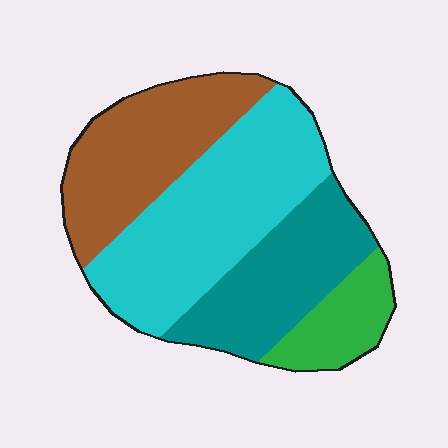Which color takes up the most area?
Cyan, at roughly 40%.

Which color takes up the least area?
Green, at roughly 10%.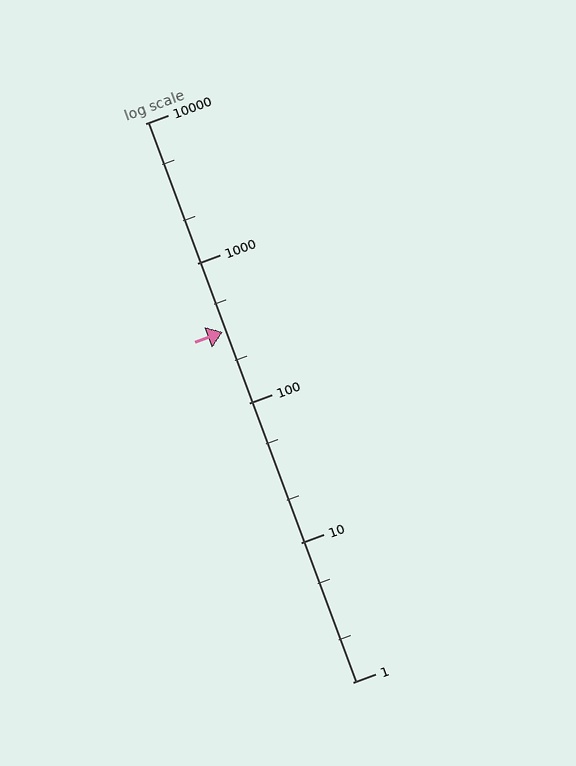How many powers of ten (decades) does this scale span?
The scale spans 4 decades, from 1 to 10000.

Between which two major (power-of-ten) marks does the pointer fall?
The pointer is between 100 and 1000.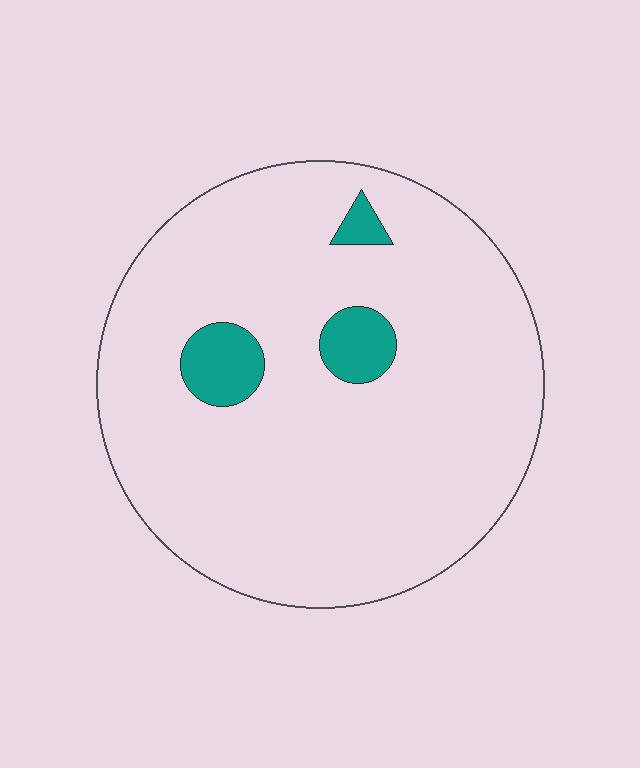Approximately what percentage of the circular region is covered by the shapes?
Approximately 10%.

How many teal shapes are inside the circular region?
3.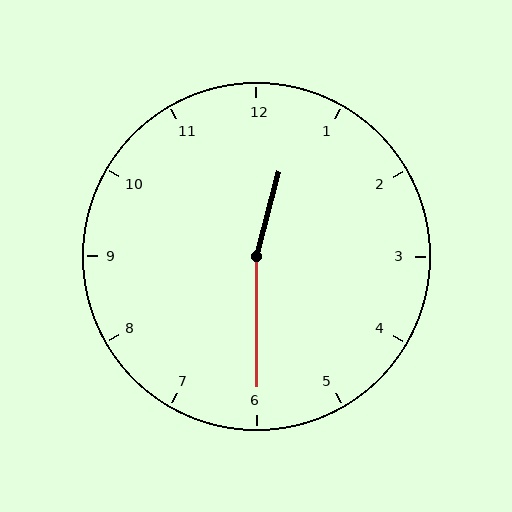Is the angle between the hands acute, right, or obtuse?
It is obtuse.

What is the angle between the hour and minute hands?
Approximately 165 degrees.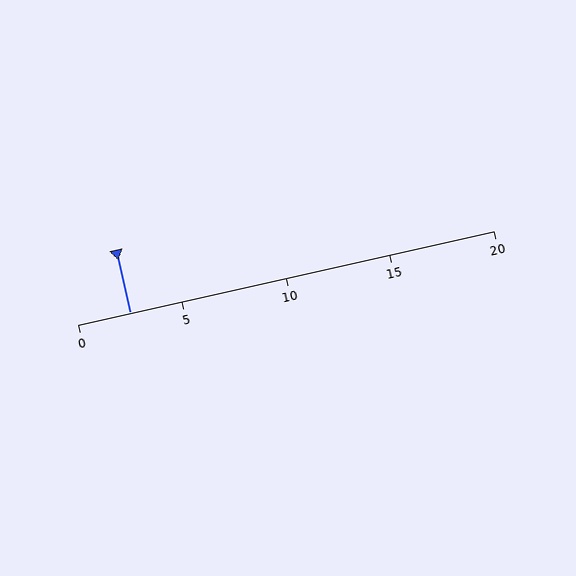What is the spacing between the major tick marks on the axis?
The major ticks are spaced 5 apart.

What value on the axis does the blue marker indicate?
The marker indicates approximately 2.5.